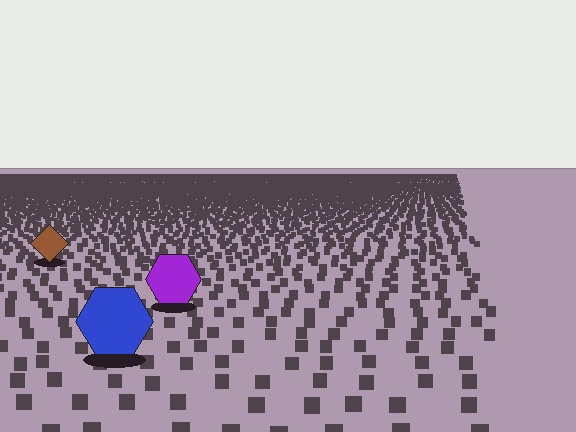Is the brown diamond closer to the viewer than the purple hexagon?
No. The purple hexagon is closer — you can tell from the texture gradient: the ground texture is coarser near it.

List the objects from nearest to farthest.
From nearest to farthest: the blue hexagon, the purple hexagon, the brown diamond.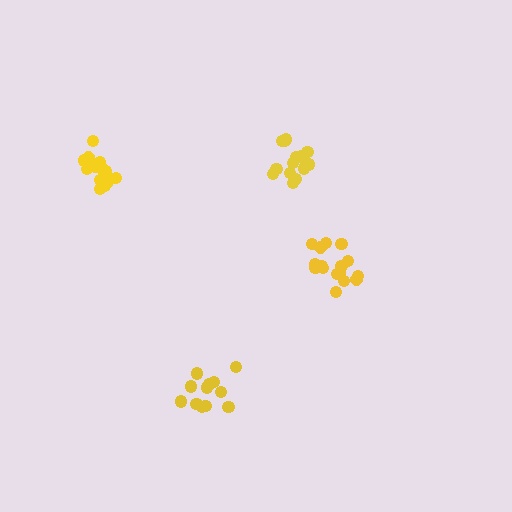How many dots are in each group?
Group 1: 16 dots, Group 2: 14 dots, Group 3: 12 dots, Group 4: 14 dots (56 total).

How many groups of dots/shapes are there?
There are 4 groups.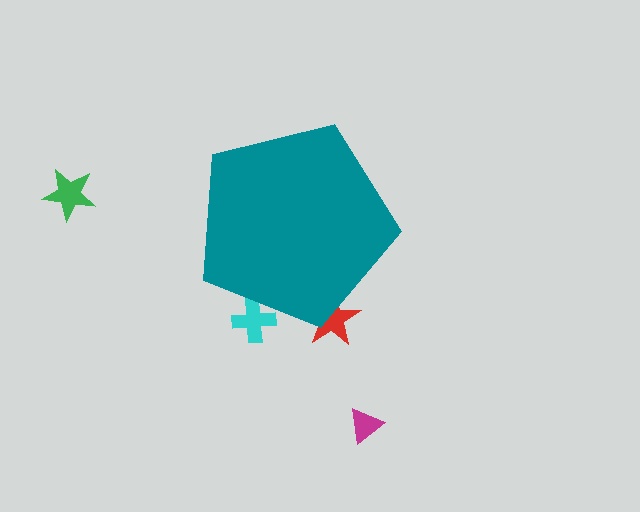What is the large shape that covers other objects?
A teal pentagon.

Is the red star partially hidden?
Yes, the red star is partially hidden behind the teal pentagon.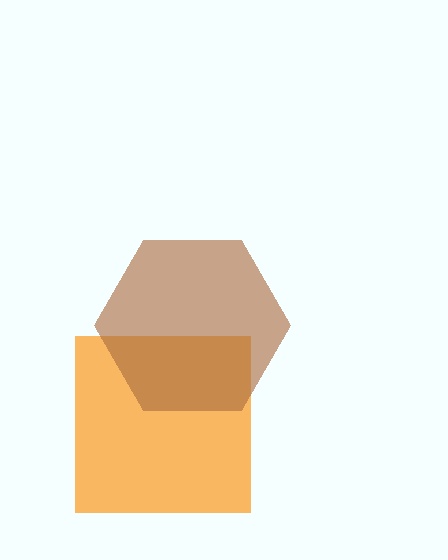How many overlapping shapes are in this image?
There are 2 overlapping shapes in the image.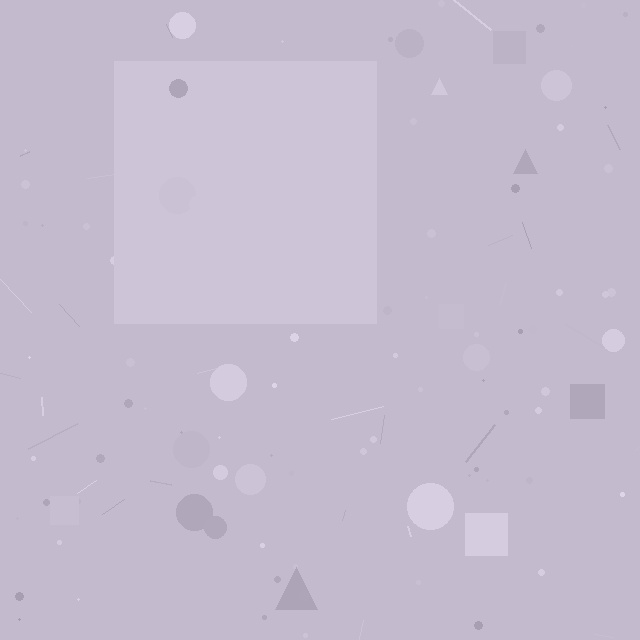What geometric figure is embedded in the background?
A square is embedded in the background.